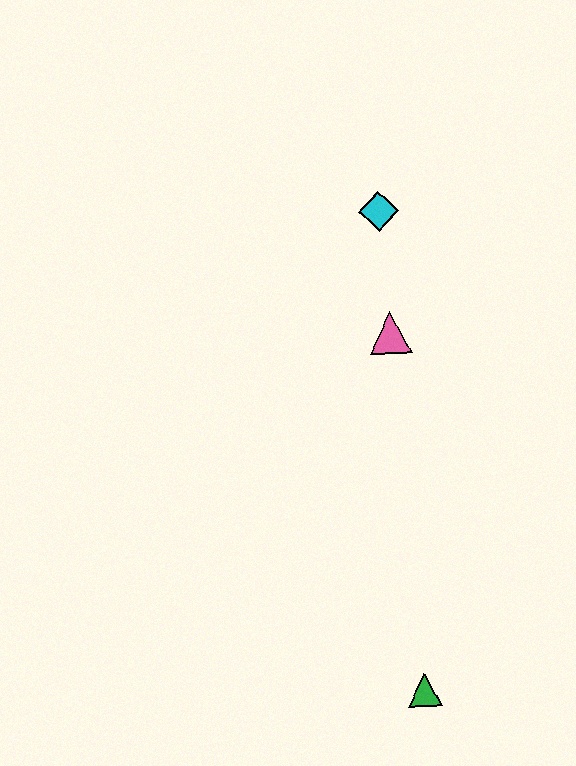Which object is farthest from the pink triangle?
The green triangle is farthest from the pink triangle.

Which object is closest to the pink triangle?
The cyan diamond is closest to the pink triangle.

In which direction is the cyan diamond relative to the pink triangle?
The cyan diamond is above the pink triangle.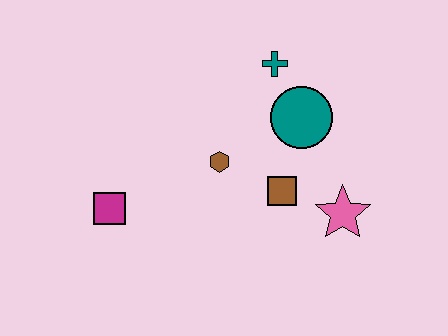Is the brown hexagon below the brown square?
No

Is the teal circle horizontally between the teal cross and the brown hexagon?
No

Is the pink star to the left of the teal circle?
No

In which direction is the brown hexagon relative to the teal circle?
The brown hexagon is to the left of the teal circle.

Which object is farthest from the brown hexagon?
The pink star is farthest from the brown hexagon.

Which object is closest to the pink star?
The brown square is closest to the pink star.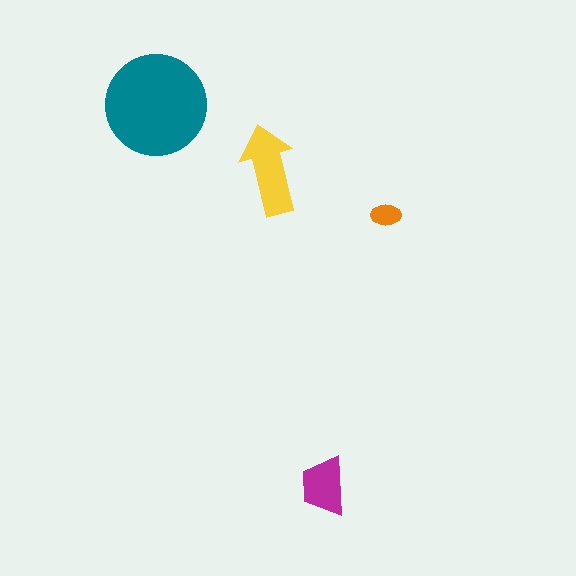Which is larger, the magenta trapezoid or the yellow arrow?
The yellow arrow.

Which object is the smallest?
The orange ellipse.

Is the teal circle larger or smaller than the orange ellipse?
Larger.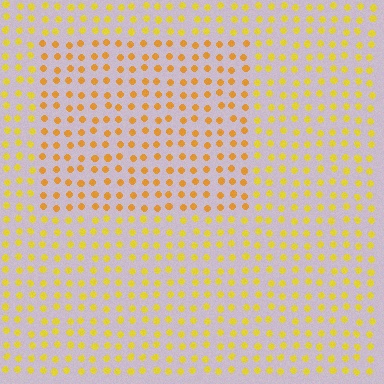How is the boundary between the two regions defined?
The boundary is defined purely by a slight shift in hue (about 21 degrees). Spacing, size, and orientation are identical on both sides.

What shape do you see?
I see a rectangle.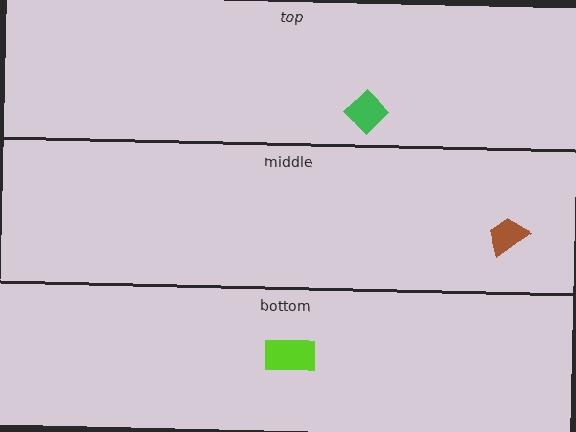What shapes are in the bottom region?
The lime rectangle.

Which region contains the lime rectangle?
The bottom region.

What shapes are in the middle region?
The brown trapezoid.